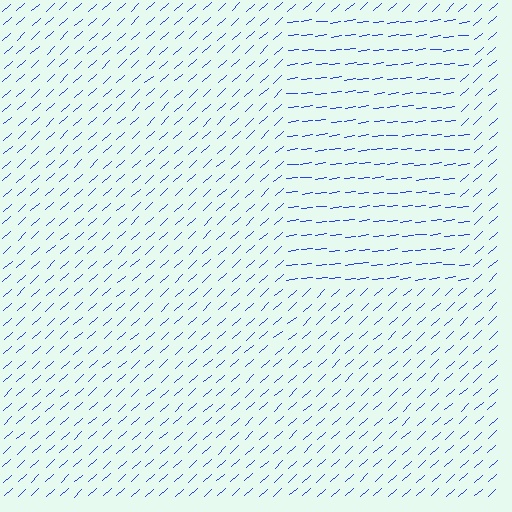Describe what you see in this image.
The image is filled with small blue line segments. A rectangle region in the image has lines oriented differently from the surrounding lines, creating a visible texture boundary.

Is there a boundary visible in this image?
Yes, there is a texture boundary formed by a change in line orientation.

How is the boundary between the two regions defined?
The boundary is defined purely by a change in line orientation (approximately 35 degrees difference). All lines are the same color and thickness.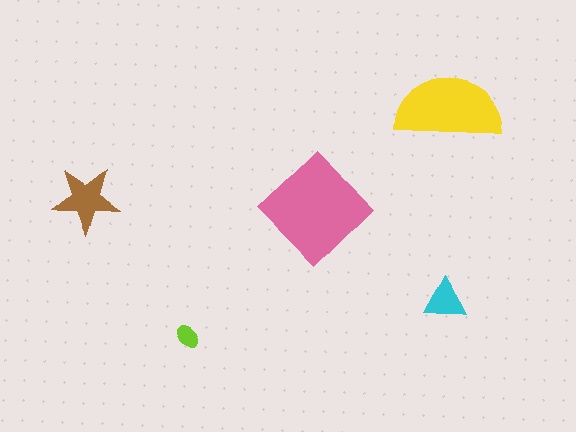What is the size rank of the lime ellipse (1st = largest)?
5th.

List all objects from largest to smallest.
The pink diamond, the yellow semicircle, the brown star, the cyan triangle, the lime ellipse.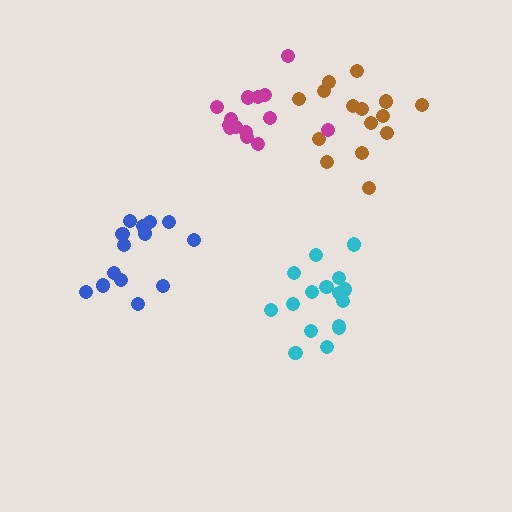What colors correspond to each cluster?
The clusters are colored: cyan, brown, blue, magenta.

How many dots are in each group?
Group 1: 16 dots, Group 2: 15 dots, Group 3: 14 dots, Group 4: 14 dots (59 total).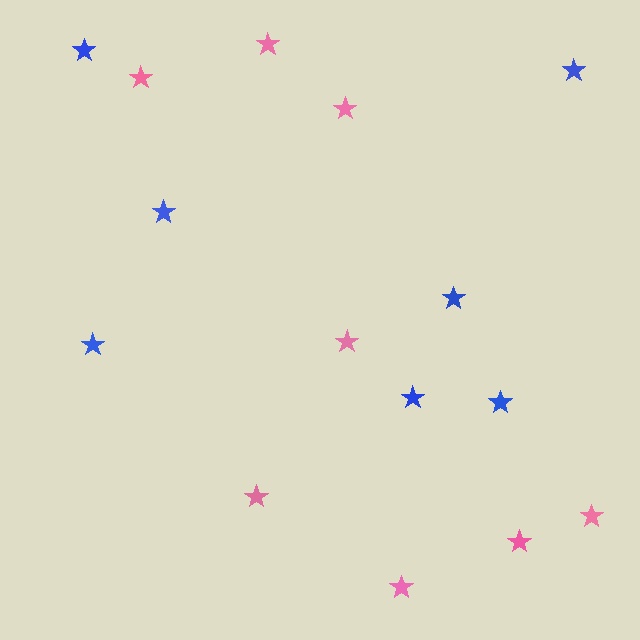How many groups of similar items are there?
There are 2 groups: one group of pink stars (8) and one group of blue stars (7).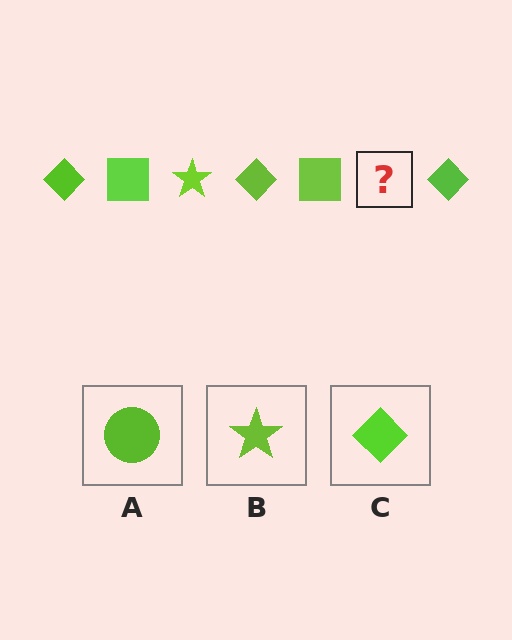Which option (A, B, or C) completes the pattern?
B.